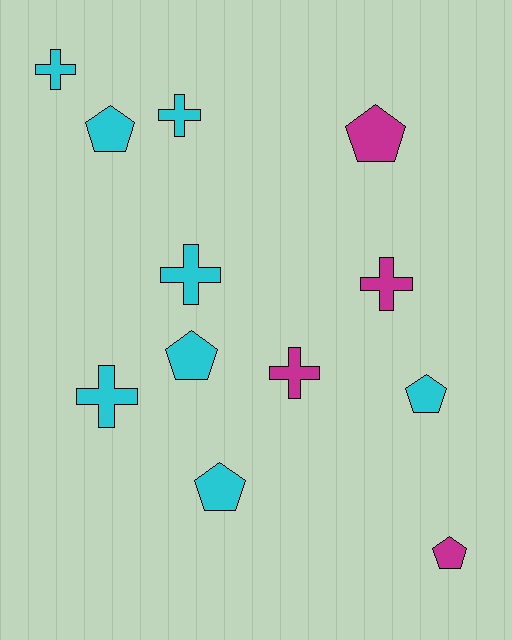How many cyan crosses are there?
There are 4 cyan crosses.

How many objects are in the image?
There are 12 objects.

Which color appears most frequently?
Cyan, with 8 objects.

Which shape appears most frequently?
Pentagon, with 6 objects.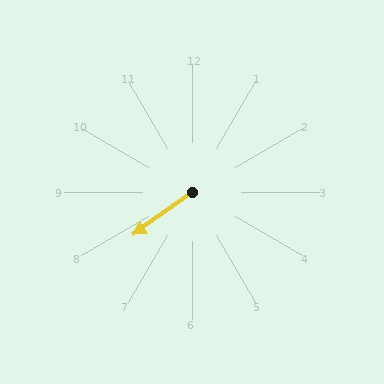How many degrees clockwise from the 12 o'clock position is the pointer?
Approximately 234 degrees.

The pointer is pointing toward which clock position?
Roughly 8 o'clock.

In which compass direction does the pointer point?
Southwest.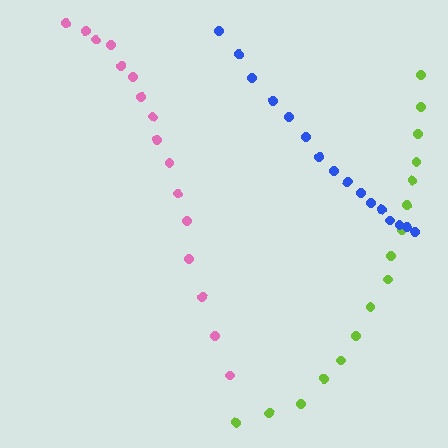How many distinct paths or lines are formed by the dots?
There are 3 distinct paths.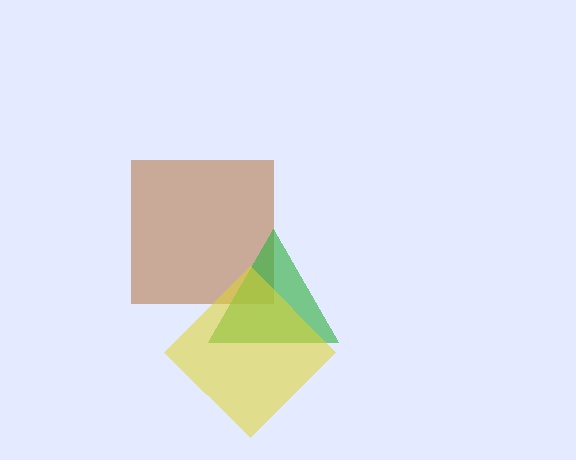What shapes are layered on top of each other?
The layered shapes are: a brown square, a green triangle, a yellow diamond.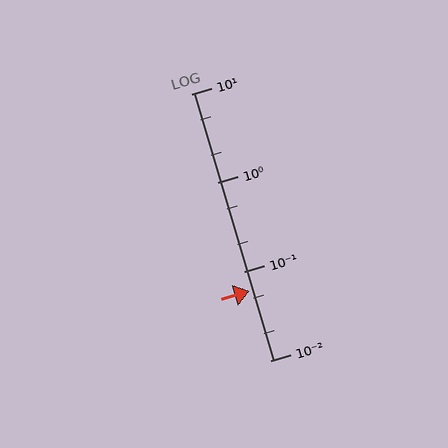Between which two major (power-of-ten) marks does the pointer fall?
The pointer is between 0.01 and 0.1.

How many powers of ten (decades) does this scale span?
The scale spans 3 decades, from 0.01 to 10.